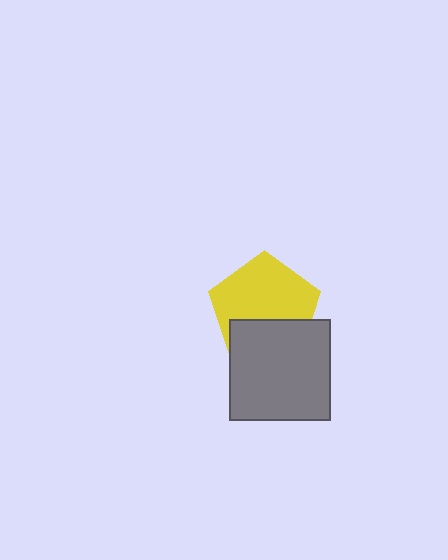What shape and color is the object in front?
The object in front is a gray square.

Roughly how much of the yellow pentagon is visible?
Most of it is visible (roughly 65%).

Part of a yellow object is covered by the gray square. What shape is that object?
It is a pentagon.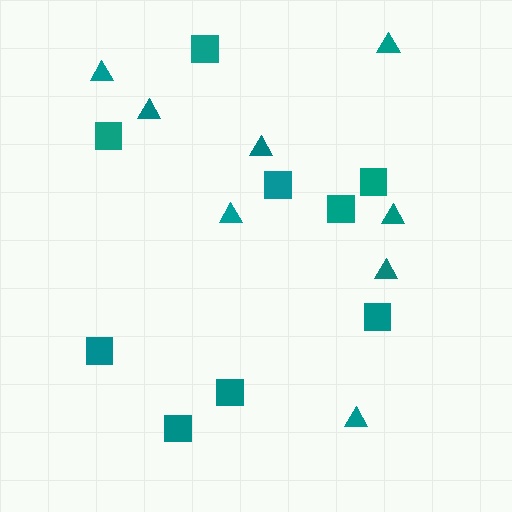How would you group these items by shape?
There are 2 groups: one group of triangles (8) and one group of squares (9).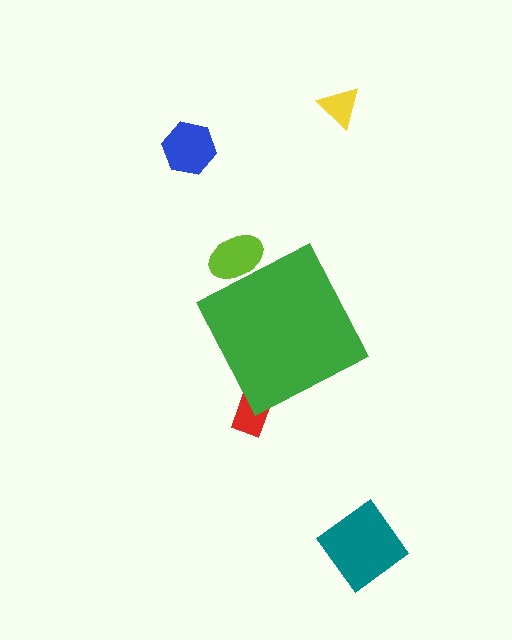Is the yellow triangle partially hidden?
No, the yellow triangle is fully visible.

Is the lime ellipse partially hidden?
Yes, the lime ellipse is partially hidden behind the green diamond.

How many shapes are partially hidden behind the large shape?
2 shapes are partially hidden.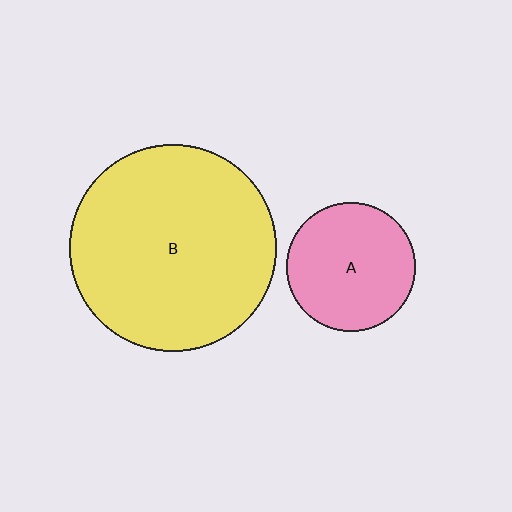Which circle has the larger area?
Circle B (yellow).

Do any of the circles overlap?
No, none of the circles overlap.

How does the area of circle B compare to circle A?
Approximately 2.6 times.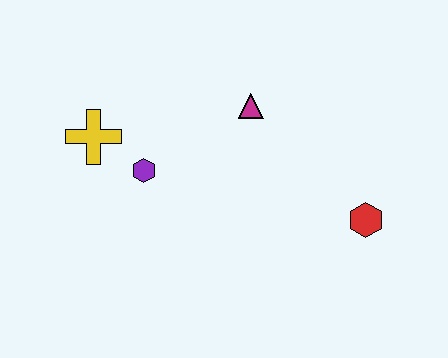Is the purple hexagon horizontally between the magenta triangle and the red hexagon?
No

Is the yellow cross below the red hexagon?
No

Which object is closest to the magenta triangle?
The purple hexagon is closest to the magenta triangle.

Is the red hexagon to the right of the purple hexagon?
Yes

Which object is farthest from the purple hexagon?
The red hexagon is farthest from the purple hexagon.